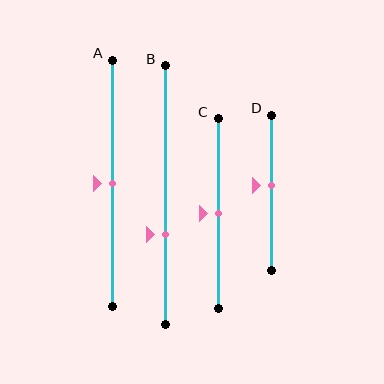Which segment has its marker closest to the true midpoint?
Segment A has its marker closest to the true midpoint.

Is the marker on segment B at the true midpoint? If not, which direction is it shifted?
No, the marker on segment B is shifted downward by about 15% of the segment length.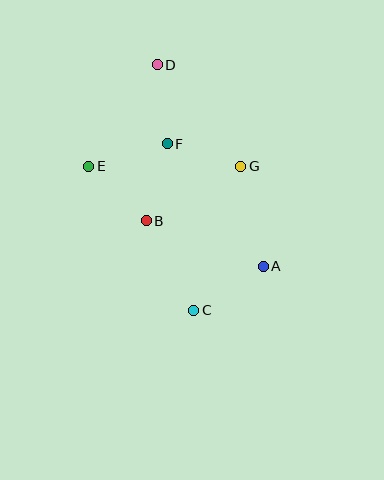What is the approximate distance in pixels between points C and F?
The distance between C and F is approximately 169 pixels.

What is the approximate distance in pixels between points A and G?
The distance between A and G is approximately 102 pixels.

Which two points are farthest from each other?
Points C and D are farthest from each other.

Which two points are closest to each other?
Points F and G are closest to each other.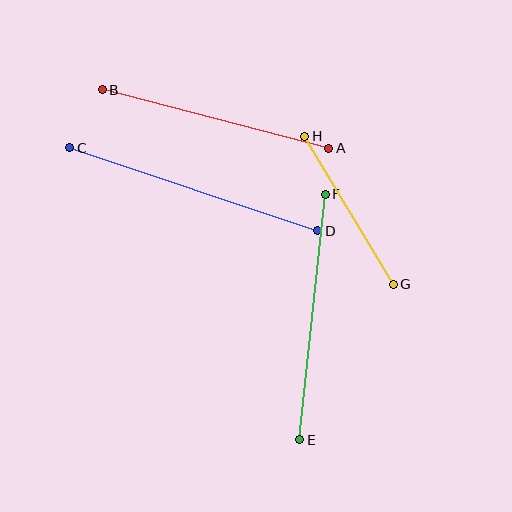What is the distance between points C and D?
The distance is approximately 261 pixels.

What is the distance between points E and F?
The distance is approximately 247 pixels.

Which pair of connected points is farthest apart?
Points C and D are farthest apart.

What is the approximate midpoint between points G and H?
The midpoint is at approximately (349, 210) pixels.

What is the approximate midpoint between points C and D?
The midpoint is at approximately (194, 189) pixels.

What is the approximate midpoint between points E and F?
The midpoint is at approximately (312, 317) pixels.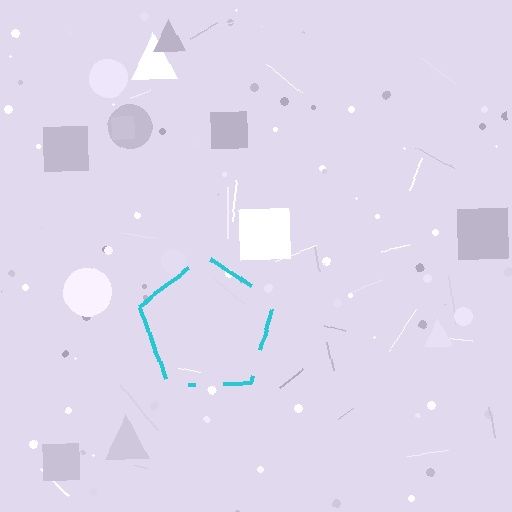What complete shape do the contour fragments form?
The contour fragments form a pentagon.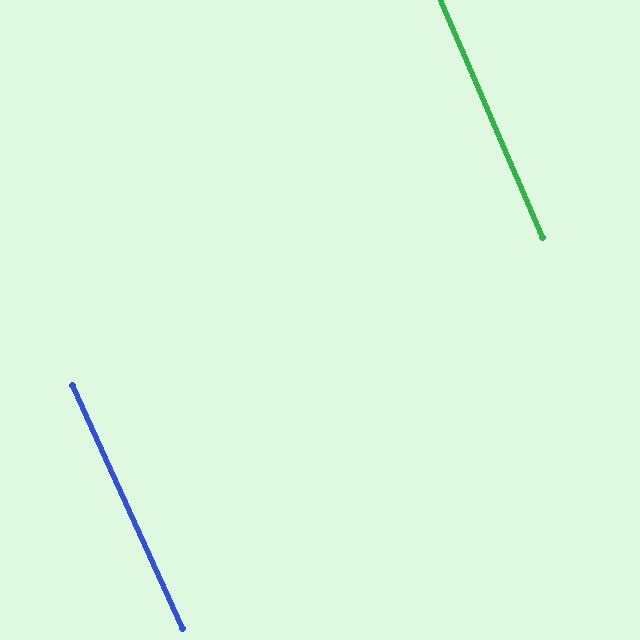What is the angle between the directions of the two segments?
Approximately 1 degree.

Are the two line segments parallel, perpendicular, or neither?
Parallel — their directions differ by only 1.1°.